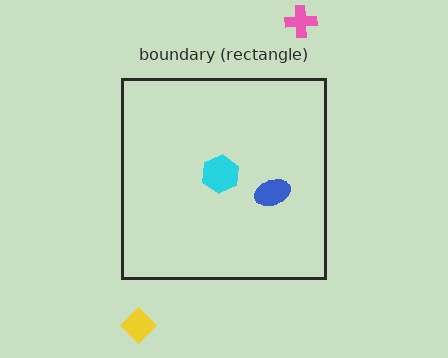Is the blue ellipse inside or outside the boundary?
Inside.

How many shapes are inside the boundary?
2 inside, 2 outside.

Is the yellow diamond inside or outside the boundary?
Outside.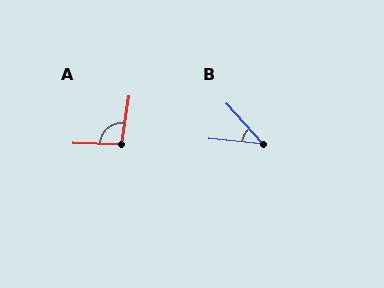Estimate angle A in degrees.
Approximately 98 degrees.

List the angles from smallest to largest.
B (43°), A (98°).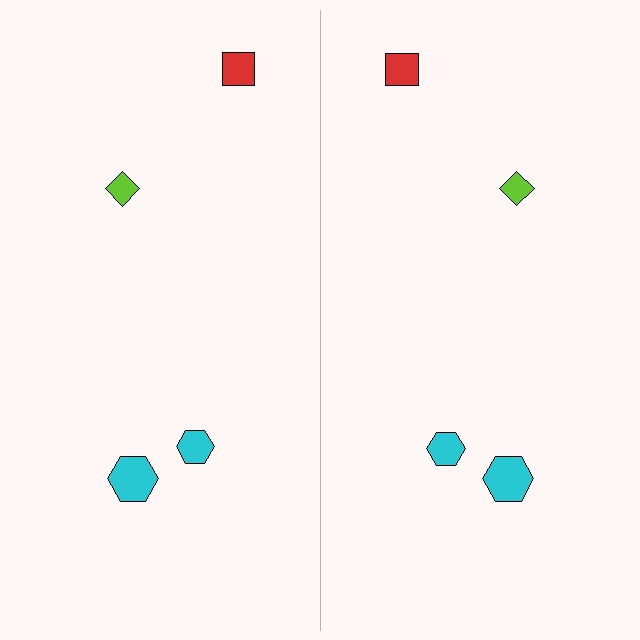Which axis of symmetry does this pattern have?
The pattern has a vertical axis of symmetry running through the center of the image.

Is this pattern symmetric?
Yes, this pattern has bilateral (reflection) symmetry.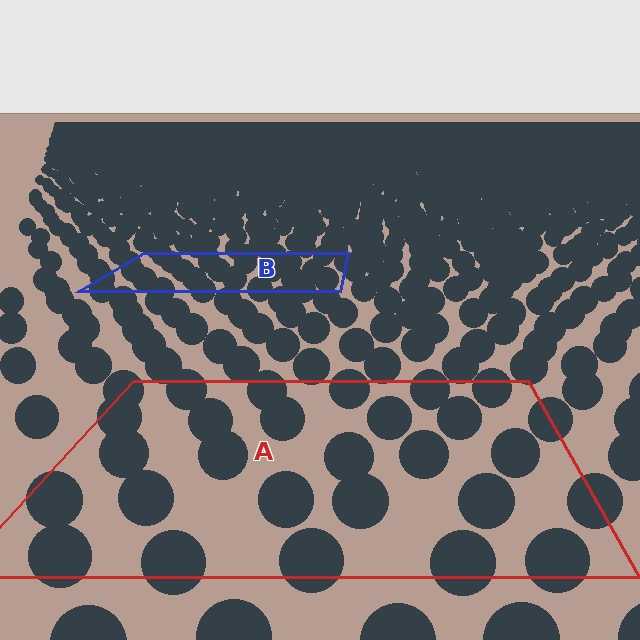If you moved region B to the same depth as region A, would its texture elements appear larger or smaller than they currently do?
They would appear larger. At a closer depth, the same texture elements are projected at a bigger on-screen size.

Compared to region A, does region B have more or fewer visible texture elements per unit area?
Region B has more texture elements per unit area — they are packed more densely because it is farther away.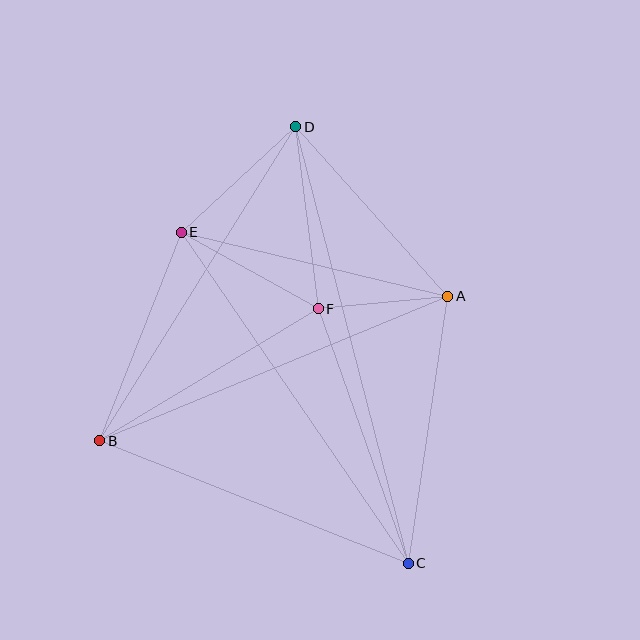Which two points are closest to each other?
Points A and F are closest to each other.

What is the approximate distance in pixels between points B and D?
The distance between B and D is approximately 370 pixels.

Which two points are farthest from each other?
Points C and D are farthest from each other.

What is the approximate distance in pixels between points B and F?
The distance between B and F is approximately 255 pixels.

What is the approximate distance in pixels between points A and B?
The distance between A and B is approximately 377 pixels.